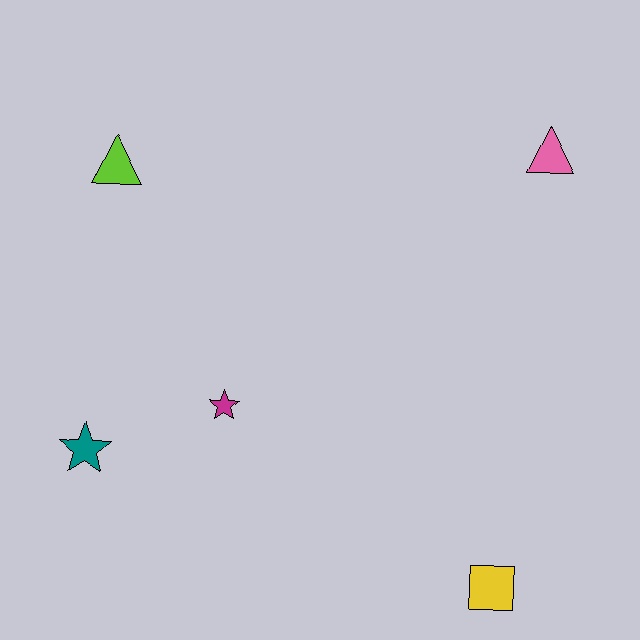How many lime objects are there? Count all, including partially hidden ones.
There is 1 lime object.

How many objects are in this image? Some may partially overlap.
There are 5 objects.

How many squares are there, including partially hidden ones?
There is 1 square.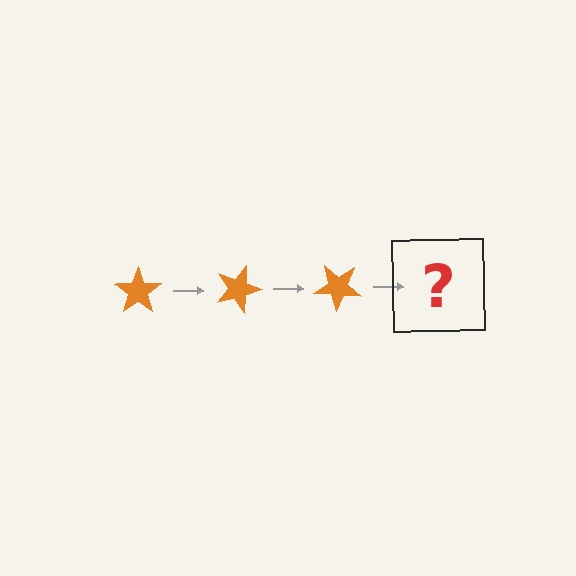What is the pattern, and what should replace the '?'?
The pattern is that the star rotates 20 degrees each step. The '?' should be an orange star rotated 60 degrees.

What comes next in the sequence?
The next element should be an orange star rotated 60 degrees.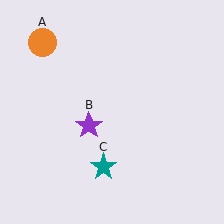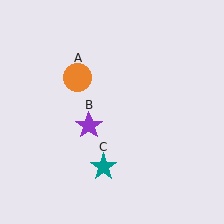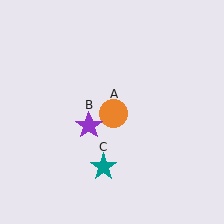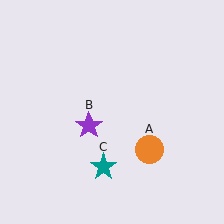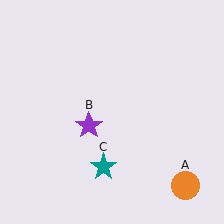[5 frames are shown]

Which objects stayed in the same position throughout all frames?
Purple star (object B) and teal star (object C) remained stationary.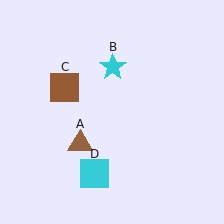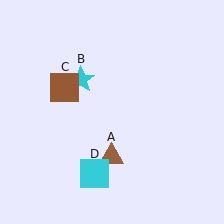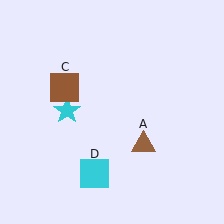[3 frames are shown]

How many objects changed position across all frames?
2 objects changed position: brown triangle (object A), cyan star (object B).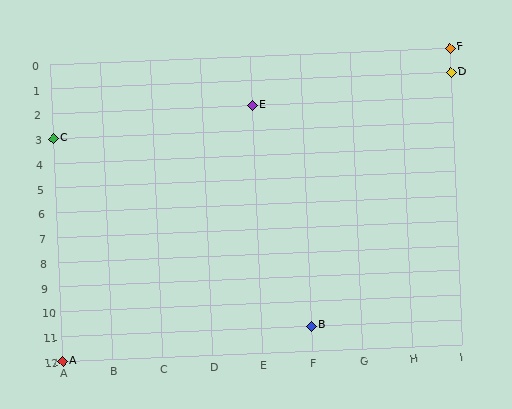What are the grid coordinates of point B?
Point B is at grid coordinates (F, 11).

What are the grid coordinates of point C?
Point C is at grid coordinates (A, 3).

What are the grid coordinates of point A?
Point A is at grid coordinates (A, 12).